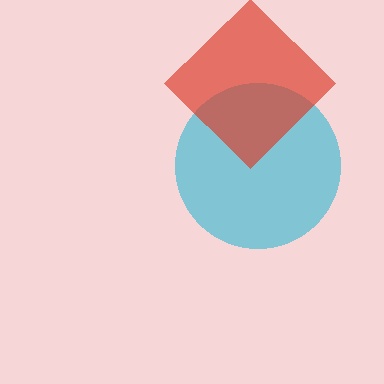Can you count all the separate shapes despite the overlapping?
Yes, there are 2 separate shapes.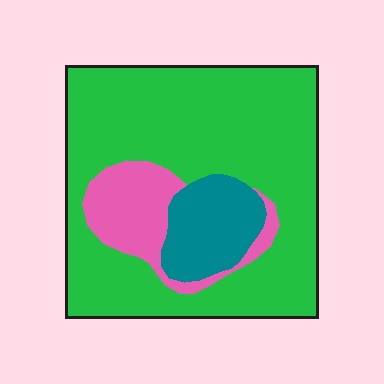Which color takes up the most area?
Green, at roughly 75%.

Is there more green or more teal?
Green.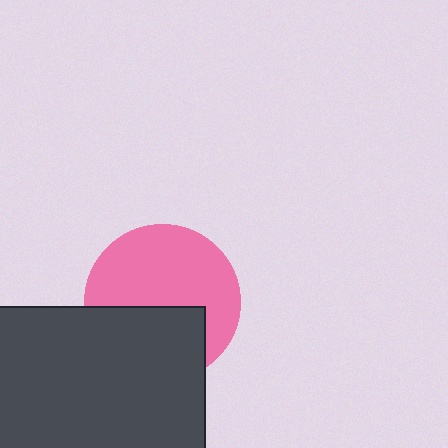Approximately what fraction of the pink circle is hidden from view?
Roughly 40% of the pink circle is hidden behind the dark gray rectangle.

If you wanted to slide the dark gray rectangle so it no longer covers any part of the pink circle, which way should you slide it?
Slide it down — that is the most direct way to separate the two shapes.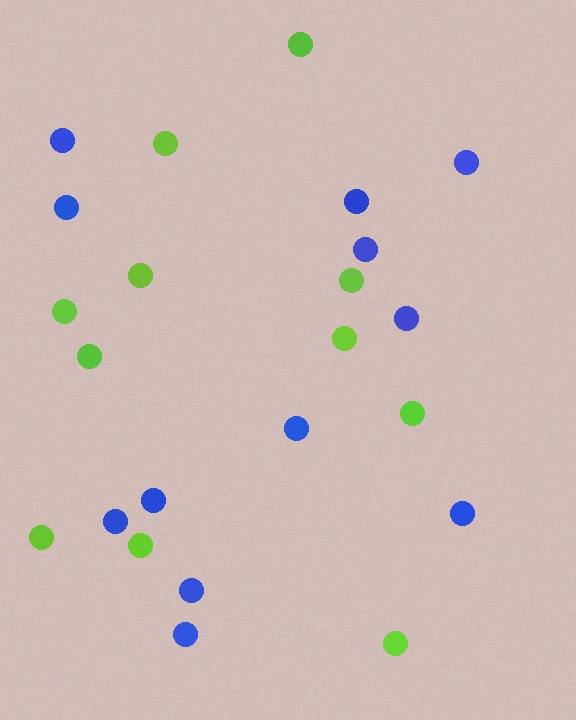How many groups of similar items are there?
There are 2 groups: one group of lime circles (11) and one group of blue circles (12).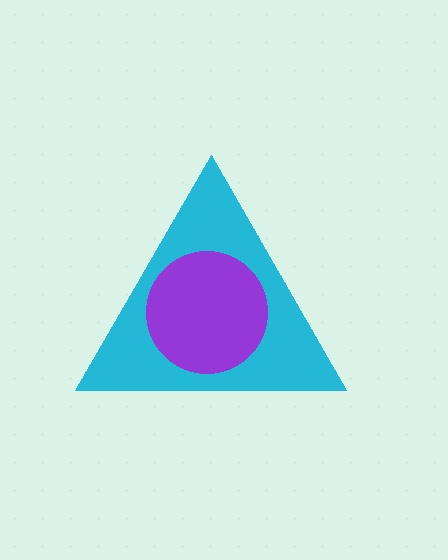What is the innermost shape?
The purple circle.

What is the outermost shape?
The cyan triangle.